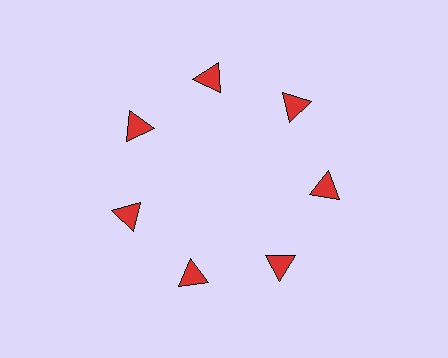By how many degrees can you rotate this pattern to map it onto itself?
The pattern maps onto itself every 51 degrees of rotation.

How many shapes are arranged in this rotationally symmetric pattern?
There are 7 shapes, arranged in 7 groups of 1.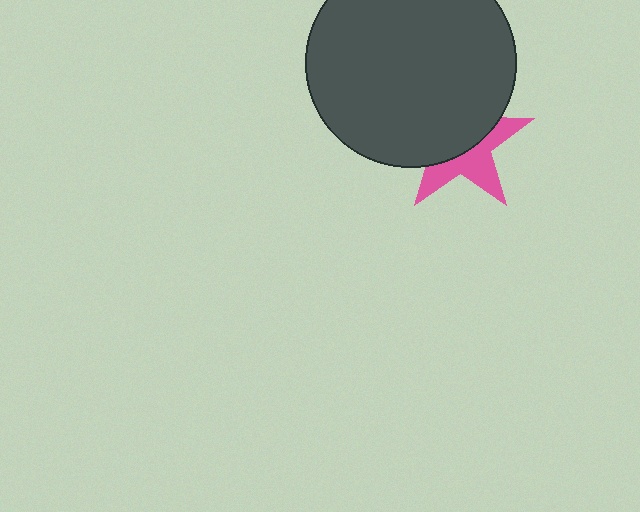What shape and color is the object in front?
The object in front is a dark gray circle.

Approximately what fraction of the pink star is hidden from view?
Roughly 56% of the pink star is hidden behind the dark gray circle.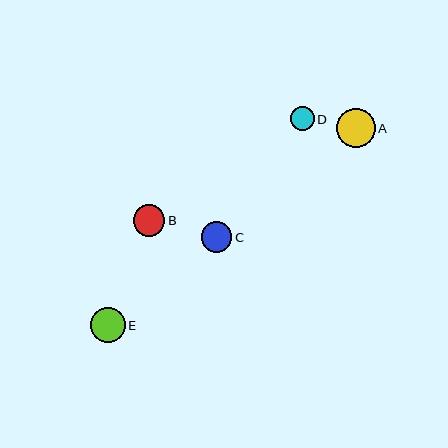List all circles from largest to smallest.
From largest to smallest: A, E, B, C, D.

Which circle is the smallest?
Circle D is the smallest with a size of approximately 24 pixels.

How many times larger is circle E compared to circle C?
Circle E is approximately 1.1 times the size of circle C.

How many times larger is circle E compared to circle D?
Circle E is approximately 1.4 times the size of circle D.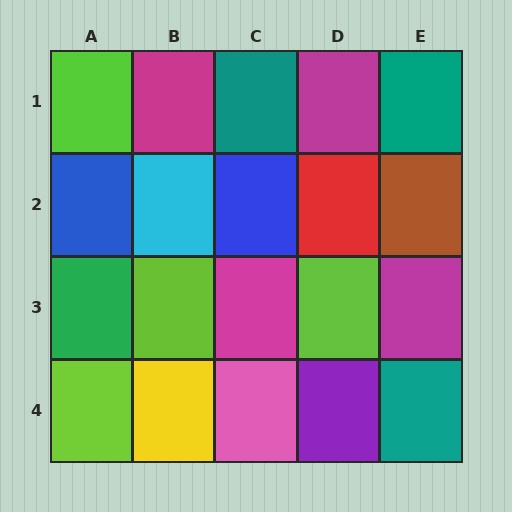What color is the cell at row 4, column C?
Pink.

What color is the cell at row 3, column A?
Green.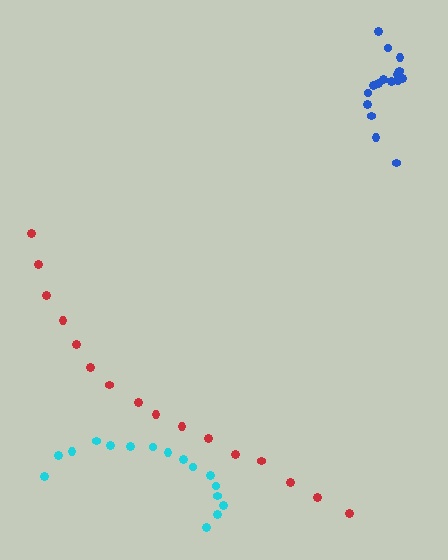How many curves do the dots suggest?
There are 3 distinct paths.